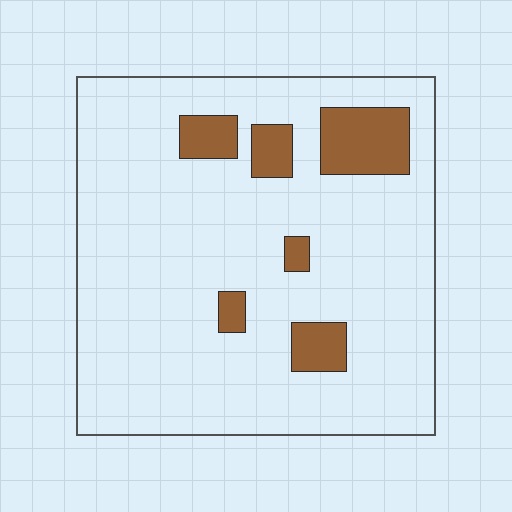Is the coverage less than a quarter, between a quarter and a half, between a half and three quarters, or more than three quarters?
Less than a quarter.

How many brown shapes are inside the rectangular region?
6.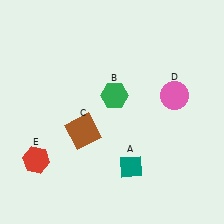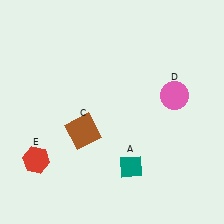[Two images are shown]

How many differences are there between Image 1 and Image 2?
There is 1 difference between the two images.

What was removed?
The green hexagon (B) was removed in Image 2.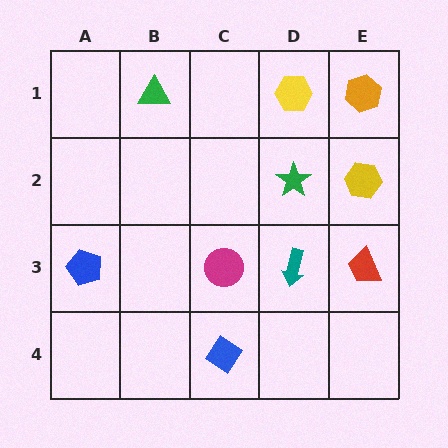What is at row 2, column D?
A green star.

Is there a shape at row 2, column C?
No, that cell is empty.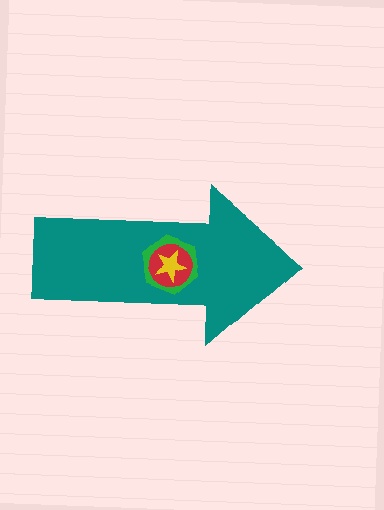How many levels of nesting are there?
4.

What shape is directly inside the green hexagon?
The red circle.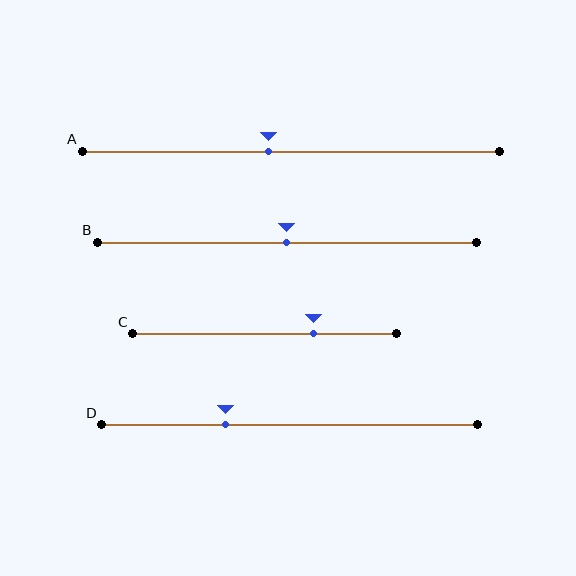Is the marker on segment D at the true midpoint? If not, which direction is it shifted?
No, the marker on segment D is shifted to the left by about 17% of the segment length.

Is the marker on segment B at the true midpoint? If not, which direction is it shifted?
Yes, the marker on segment B is at the true midpoint.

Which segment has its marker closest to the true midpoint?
Segment B has its marker closest to the true midpoint.